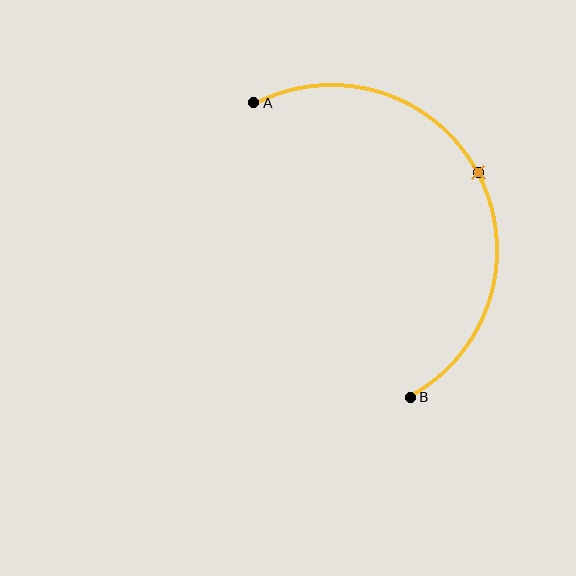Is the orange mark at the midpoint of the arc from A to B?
Yes. The orange mark lies on the arc at equal arc-length from both A and B — it is the arc midpoint.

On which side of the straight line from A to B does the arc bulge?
The arc bulges to the right of the straight line connecting A and B.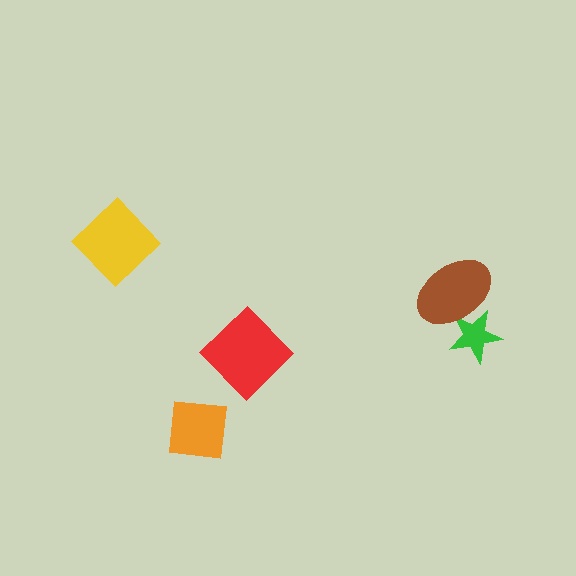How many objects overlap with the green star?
1 object overlaps with the green star.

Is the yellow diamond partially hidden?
No, no other shape covers it.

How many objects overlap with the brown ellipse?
1 object overlaps with the brown ellipse.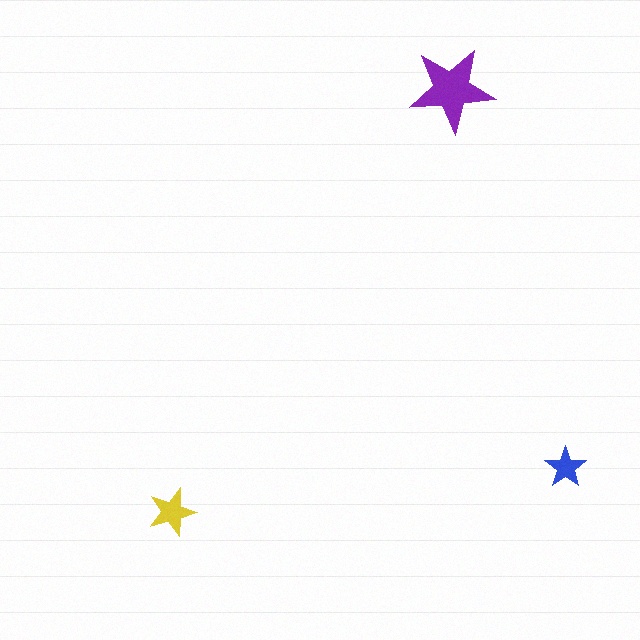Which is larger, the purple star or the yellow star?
The purple one.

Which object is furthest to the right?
The blue star is rightmost.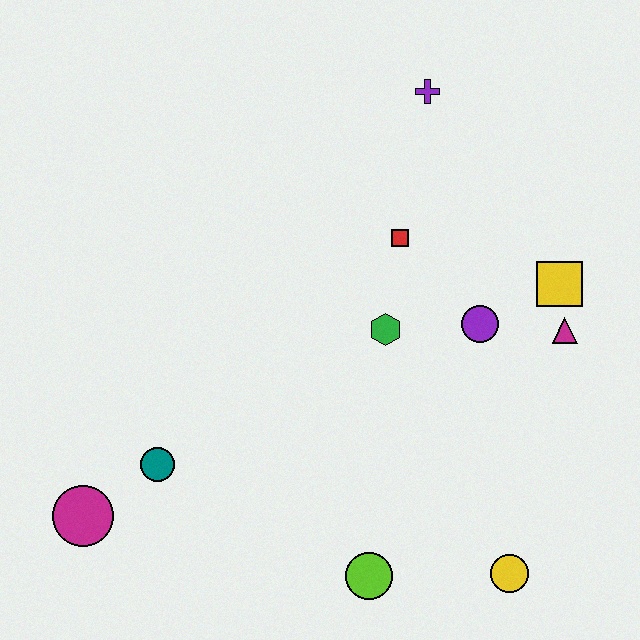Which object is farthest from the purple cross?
The magenta circle is farthest from the purple cross.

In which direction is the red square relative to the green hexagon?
The red square is above the green hexagon.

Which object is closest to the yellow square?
The magenta triangle is closest to the yellow square.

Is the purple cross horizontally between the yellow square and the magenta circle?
Yes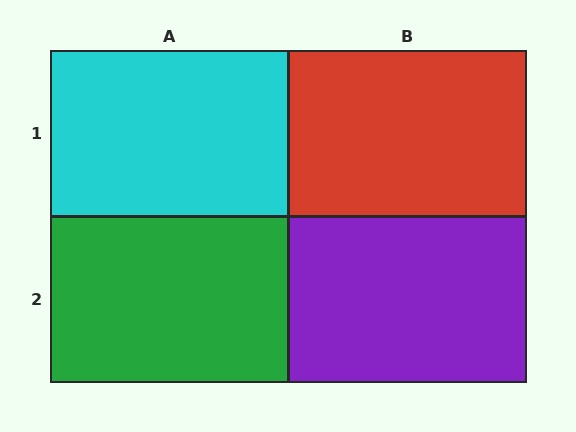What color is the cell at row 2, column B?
Purple.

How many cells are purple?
1 cell is purple.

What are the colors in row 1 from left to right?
Cyan, red.